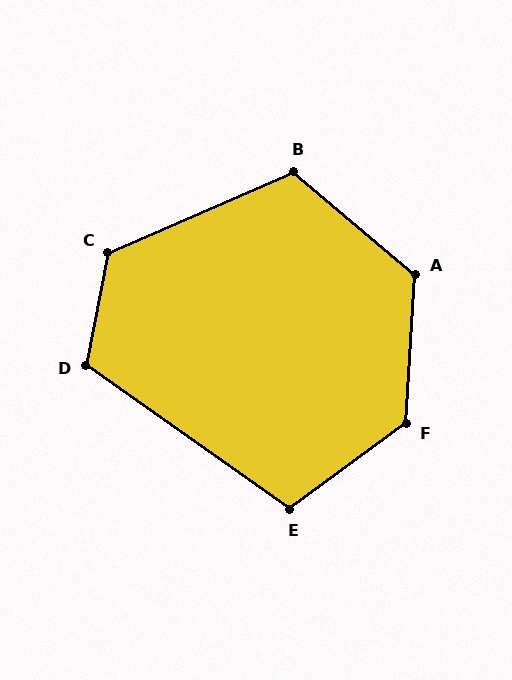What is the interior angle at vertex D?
Approximately 114 degrees (obtuse).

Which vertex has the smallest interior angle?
E, at approximately 109 degrees.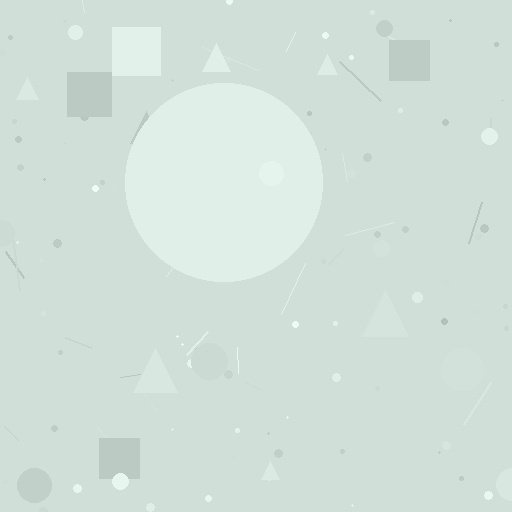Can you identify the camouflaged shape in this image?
The camouflaged shape is a circle.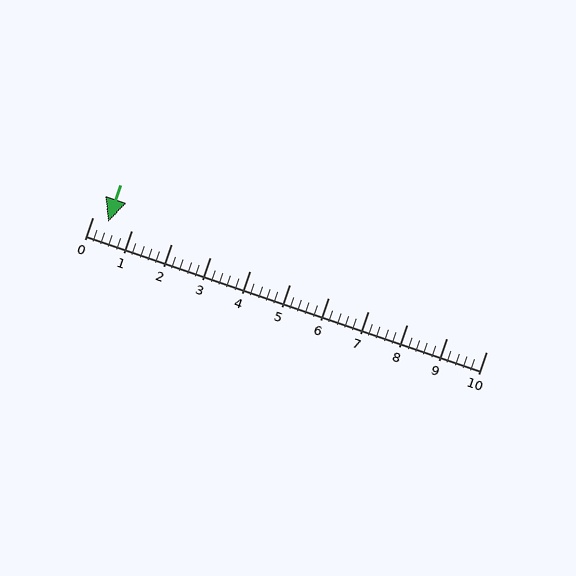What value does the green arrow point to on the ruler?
The green arrow points to approximately 0.4.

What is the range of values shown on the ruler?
The ruler shows values from 0 to 10.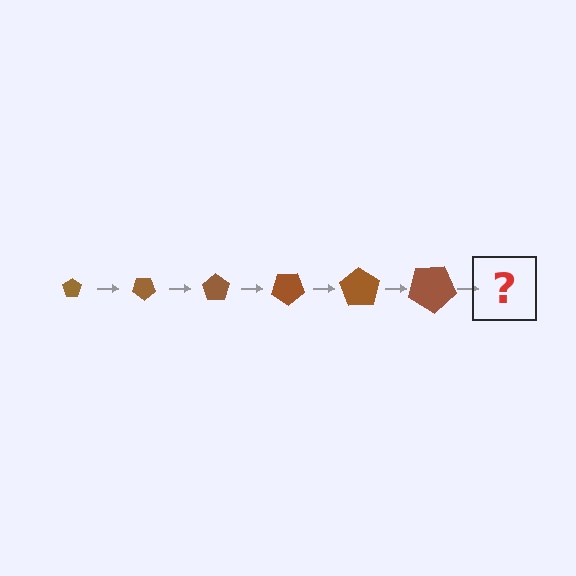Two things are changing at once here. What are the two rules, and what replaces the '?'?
The two rules are that the pentagon grows larger each step and it rotates 35 degrees each step. The '?' should be a pentagon, larger than the previous one and rotated 210 degrees from the start.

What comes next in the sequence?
The next element should be a pentagon, larger than the previous one and rotated 210 degrees from the start.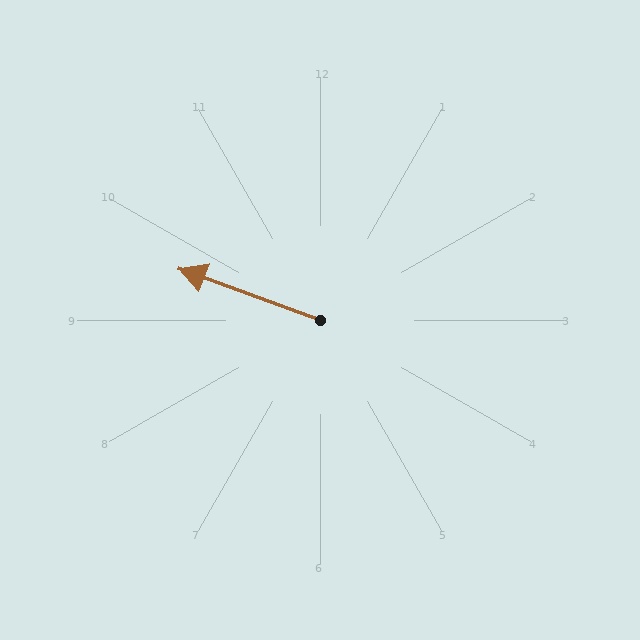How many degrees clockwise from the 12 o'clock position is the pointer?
Approximately 290 degrees.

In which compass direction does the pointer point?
West.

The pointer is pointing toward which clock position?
Roughly 10 o'clock.